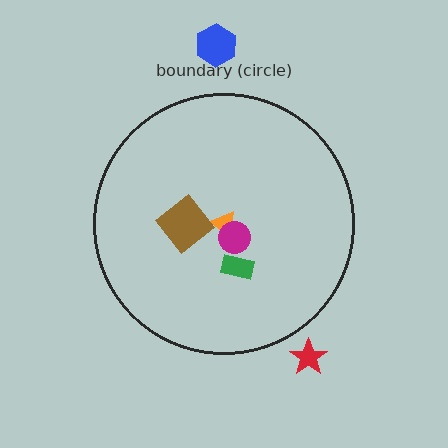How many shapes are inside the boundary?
4 inside, 2 outside.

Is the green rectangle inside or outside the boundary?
Inside.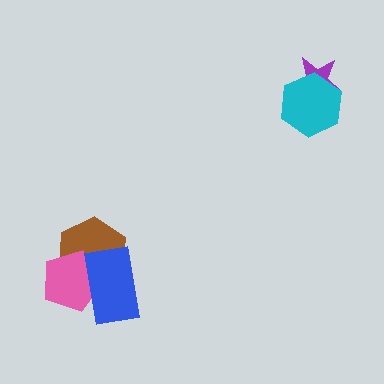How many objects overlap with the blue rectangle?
2 objects overlap with the blue rectangle.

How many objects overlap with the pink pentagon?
2 objects overlap with the pink pentagon.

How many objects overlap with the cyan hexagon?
1 object overlaps with the cyan hexagon.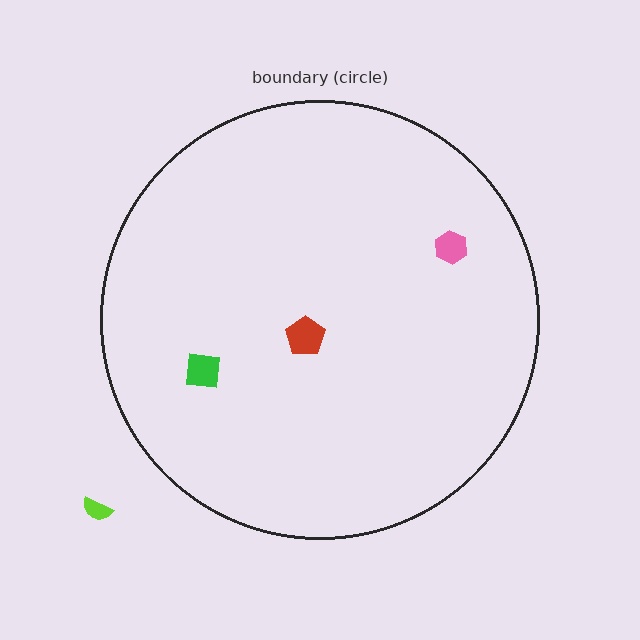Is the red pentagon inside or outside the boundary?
Inside.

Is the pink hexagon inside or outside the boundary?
Inside.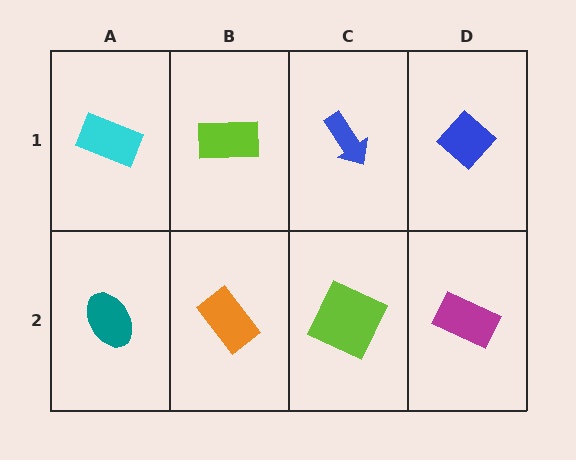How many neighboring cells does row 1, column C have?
3.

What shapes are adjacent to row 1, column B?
An orange rectangle (row 2, column B), a cyan rectangle (row 1, column A), a blue arrow (row 1, column C).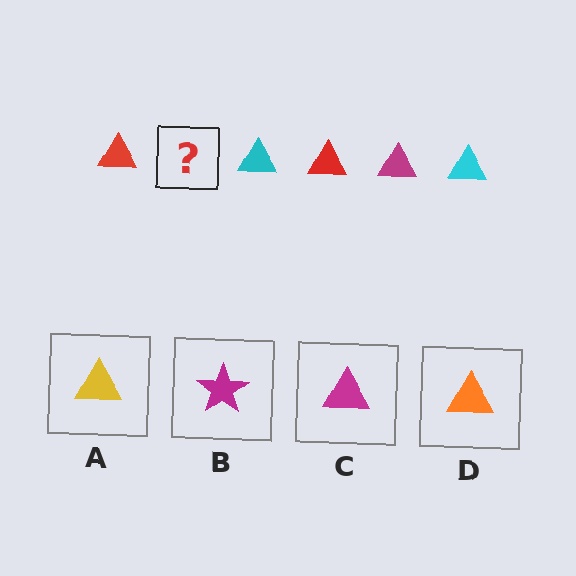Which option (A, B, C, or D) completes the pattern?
C.